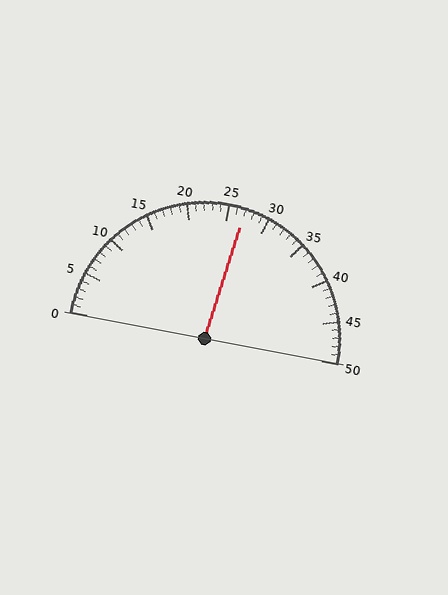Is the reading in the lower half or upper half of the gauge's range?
The reading is in the upper half of the range (0 to 50).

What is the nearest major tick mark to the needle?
The nearest major tick mark is 25.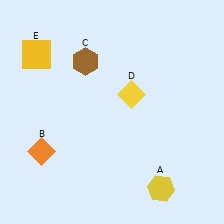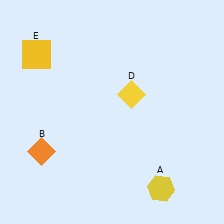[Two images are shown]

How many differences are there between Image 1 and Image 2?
There is 1 difference between the two images.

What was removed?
The brown hexagon (C) was removed in Image 2.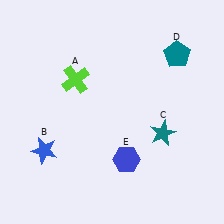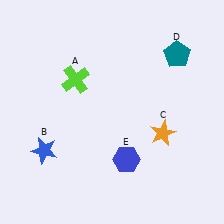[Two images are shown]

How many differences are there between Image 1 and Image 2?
There is 1 difference between the two images.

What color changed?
The star (C) changed from teal in Image 1 to orange in Image 2.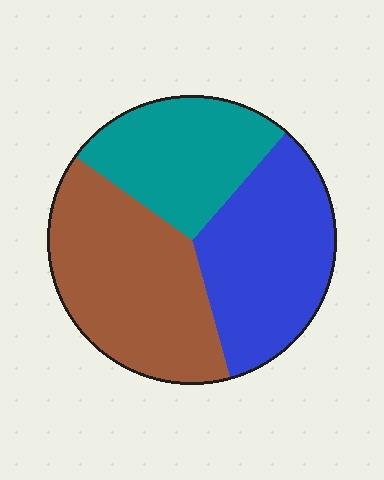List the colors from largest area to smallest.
From largest to smallest: brown, blue, teal.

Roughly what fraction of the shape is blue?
Blue takes up between a quarter and a half of the shape.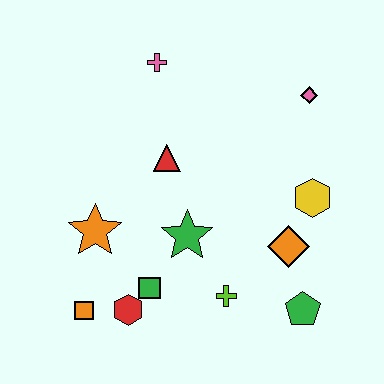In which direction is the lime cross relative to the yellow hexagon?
The lime cross is below the yellow hexagon.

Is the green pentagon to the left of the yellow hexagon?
Yes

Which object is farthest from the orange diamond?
The pink cross is farthest from the orange diamond.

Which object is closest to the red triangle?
The green star is closest to the red triangle.